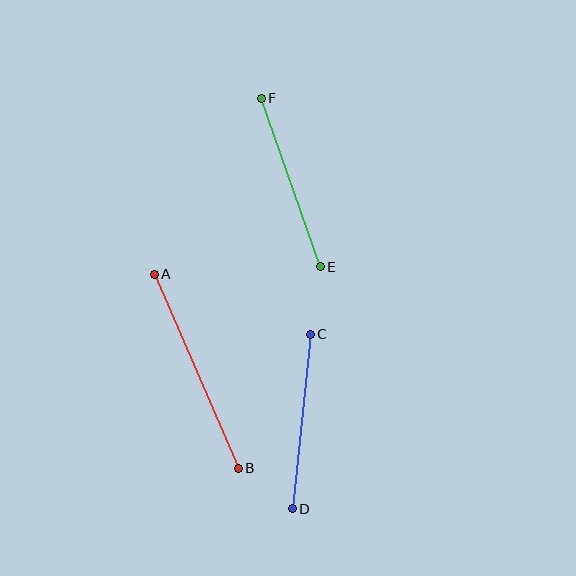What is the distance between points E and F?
The distance is approximately 179 pixels.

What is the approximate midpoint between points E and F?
The midpoint is at approximately (291, 182) pixels.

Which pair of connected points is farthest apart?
Points A and B are farthest apart.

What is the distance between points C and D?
The distance is approximately 176 pixels.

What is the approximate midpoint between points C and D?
The midpoint is at approximately (301, 421) pixels.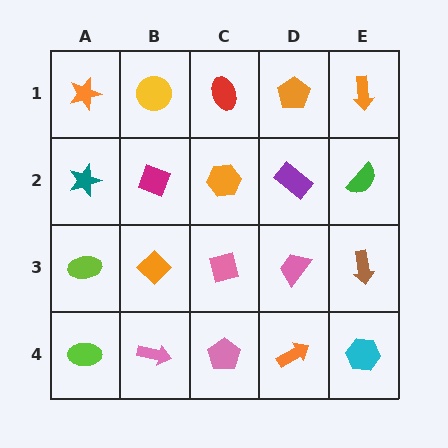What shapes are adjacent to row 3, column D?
A purple rectangle (row 2, column D), an orange arrow (row 4, column D), a pink square (row 3, column C), a brown arrow (row 3, column E).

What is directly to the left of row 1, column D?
A red ellipse.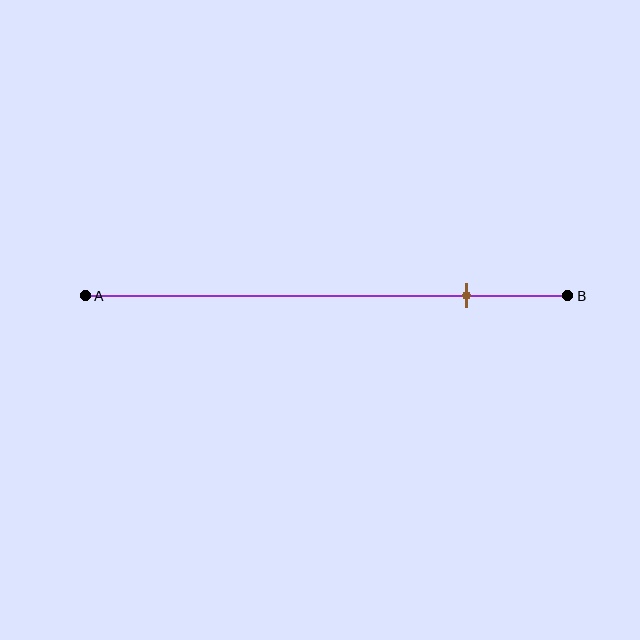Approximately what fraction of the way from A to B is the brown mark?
The brown mark is approximately 80% of the way from A to B.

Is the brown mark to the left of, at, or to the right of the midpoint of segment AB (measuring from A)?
The brown mark is to the right of the midpoint of segment AB.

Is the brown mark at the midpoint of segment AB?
No, the mark is at about 80% from A, not at the 50% midpoint.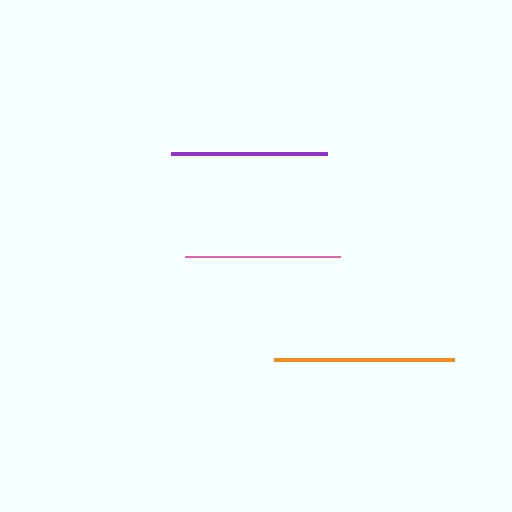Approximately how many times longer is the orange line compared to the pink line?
The orange line is approximately 1.2 times the length of the pink line.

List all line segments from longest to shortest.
From longest to shortest: orange, purple, pink.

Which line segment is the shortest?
The pink line is the shortest at approximately 154 pixels.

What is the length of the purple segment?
The purple segment is approximately 156 pixels long.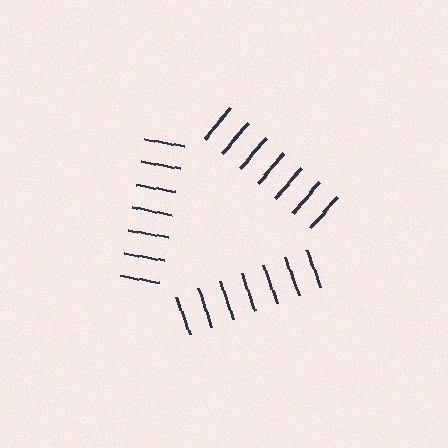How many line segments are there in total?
21 — 7 along each of the 3 edges.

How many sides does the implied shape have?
3 sides — the line-ends trace a triangle.